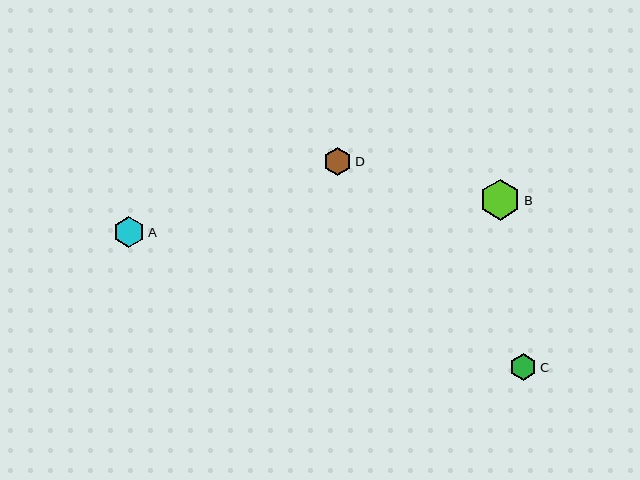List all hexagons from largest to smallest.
From largest to smallest: B, A, D, C.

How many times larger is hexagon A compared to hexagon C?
Hexagon A is approximately 1.2 times the size of hexagon C.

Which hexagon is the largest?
Hexagon B is the largest with a size of approximately 41 pixels.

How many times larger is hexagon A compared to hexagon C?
Hexagon A is approximately 1.2 times the size of hexagon C.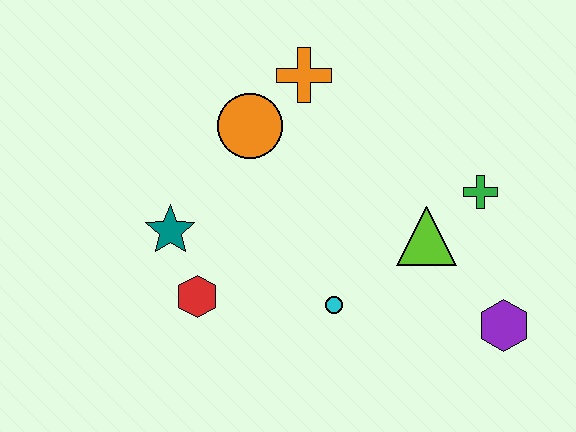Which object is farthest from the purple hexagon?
The teal star is farthest from the purple hexagon.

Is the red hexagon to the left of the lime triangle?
Yes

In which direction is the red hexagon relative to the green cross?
The red hexagon is to the left of the green cross.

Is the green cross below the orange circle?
Yes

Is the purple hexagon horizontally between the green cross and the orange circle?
No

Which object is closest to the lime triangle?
The green cross is closest to the lime triangle.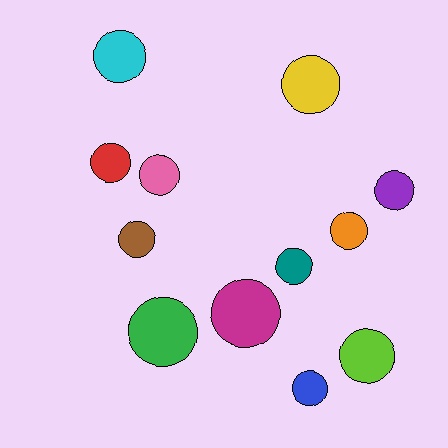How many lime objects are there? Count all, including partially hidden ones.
There is 1 lime object.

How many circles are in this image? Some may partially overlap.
There are 12 circles.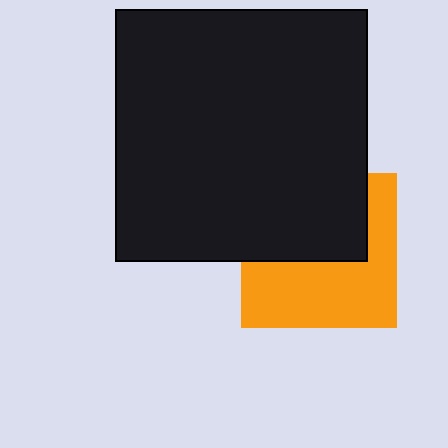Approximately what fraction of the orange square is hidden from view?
Roughly 46% of the orange square is hidden behind the black square.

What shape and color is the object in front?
The object in front is a black square.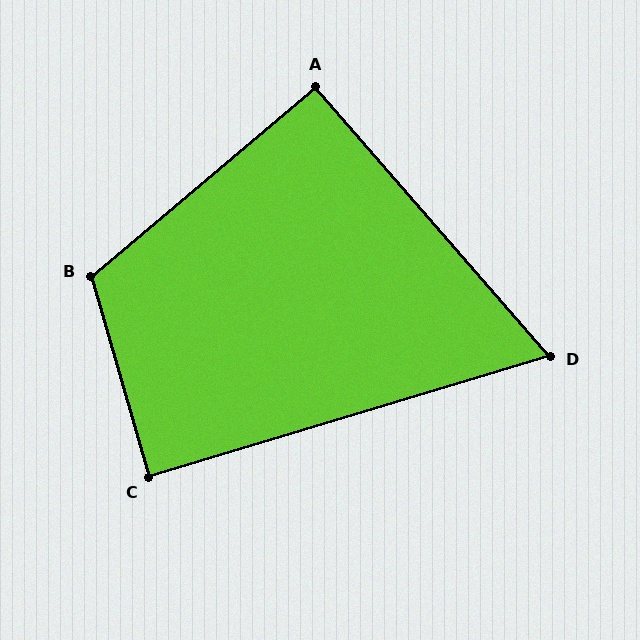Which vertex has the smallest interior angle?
D, at approximately 66 degrees.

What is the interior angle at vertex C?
Approximately 89 degrees (approximately right).